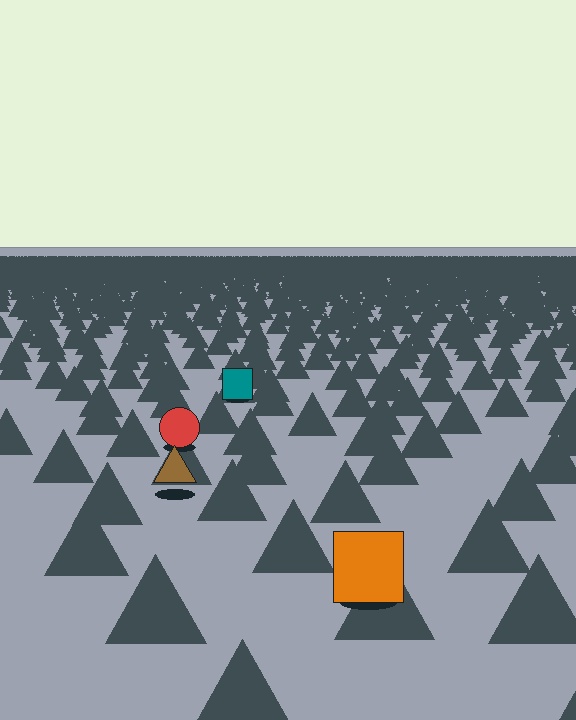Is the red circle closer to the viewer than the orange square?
No. The orange square is closer — you can tell from the texture gradient: the ground texture is coarser near it.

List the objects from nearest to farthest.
From nearest to farthest: the orange square, the brown triangle, the red circle, the teal square.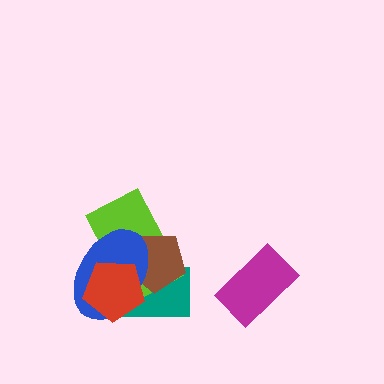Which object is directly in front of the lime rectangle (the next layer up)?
The brown pentagon is directly in front of the lime rectangle.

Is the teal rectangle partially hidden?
Yes, it is partially covered by another shape.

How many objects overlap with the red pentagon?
4 objects overlap with the red pentagon.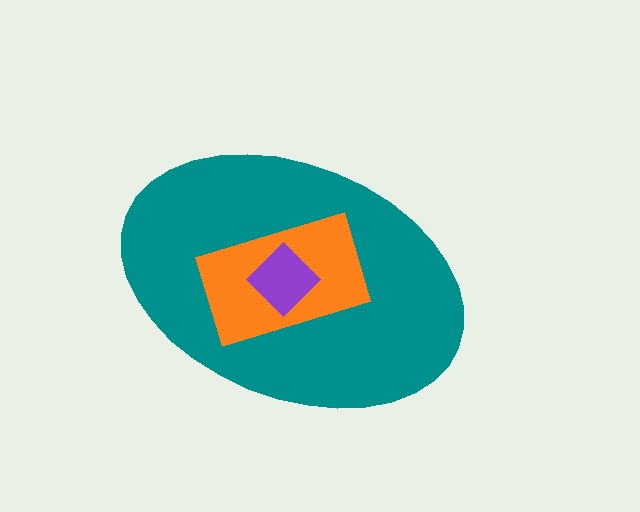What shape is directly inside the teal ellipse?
The orange rectangle.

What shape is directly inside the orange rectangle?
The purple diamond.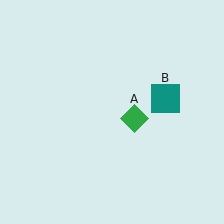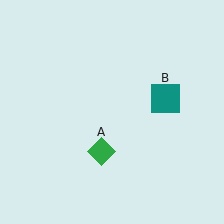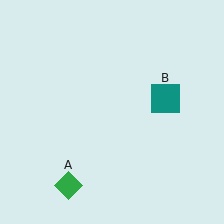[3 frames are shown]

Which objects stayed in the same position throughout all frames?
Teal square (object B) remained stationary.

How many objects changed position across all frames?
1 object changed position: green diamond (object A).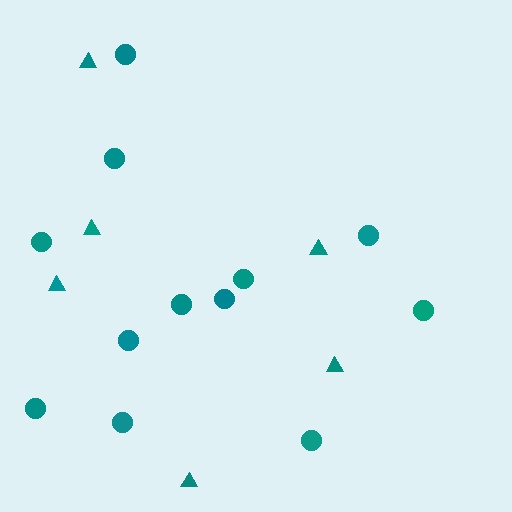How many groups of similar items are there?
There are 2 groups: one group of circles (12) and one group of triangles (6).